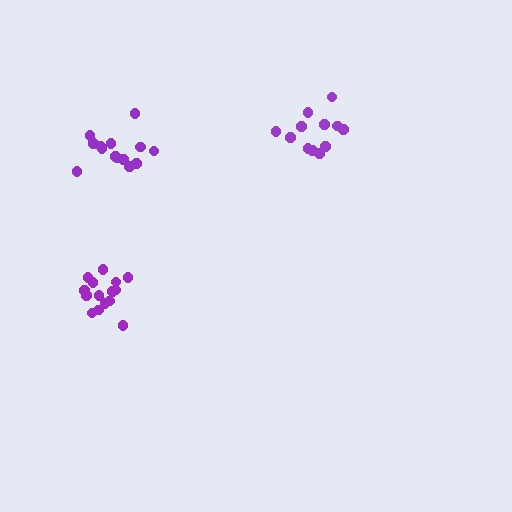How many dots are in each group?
Group 1: 15 dots, Group 2: 12 dots, Group 3: 14 dots (41 total).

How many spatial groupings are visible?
There are 3 spatial groupings.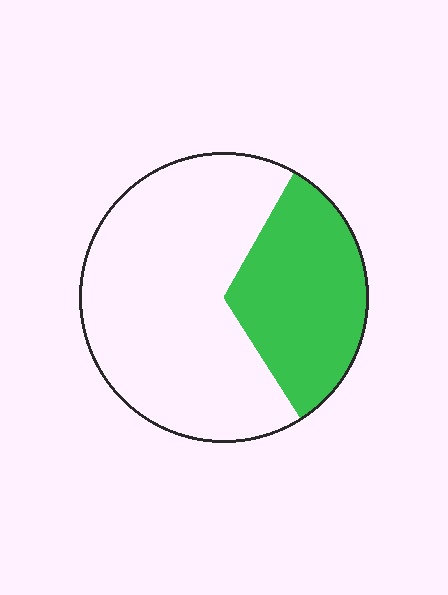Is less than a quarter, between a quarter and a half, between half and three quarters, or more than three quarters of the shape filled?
Between a quarter and a half.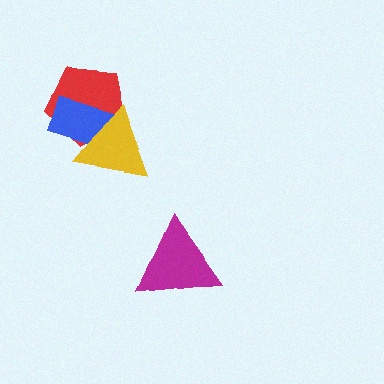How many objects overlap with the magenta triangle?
0 objects overlap with the magenta triangle.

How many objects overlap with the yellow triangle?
2 objects overlap with the yellow triangle.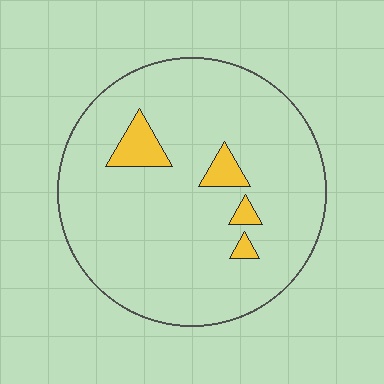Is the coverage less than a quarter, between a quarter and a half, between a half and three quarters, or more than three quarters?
Less than a quarter.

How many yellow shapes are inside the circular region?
4.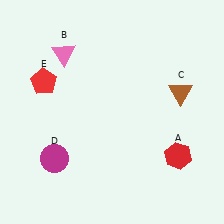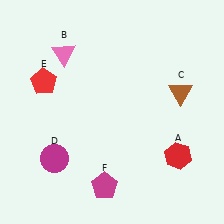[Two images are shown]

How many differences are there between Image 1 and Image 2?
There is 1 difference between the two images.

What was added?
A magenta pentagon (F) was added in Image 2.